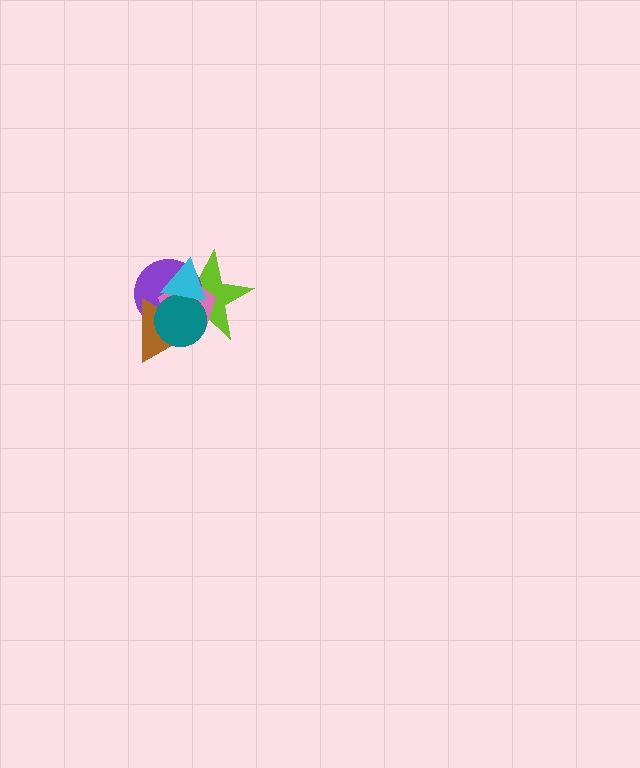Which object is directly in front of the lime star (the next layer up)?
The purple circle is directly in front of the lime star.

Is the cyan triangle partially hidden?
No, no other shape covers it.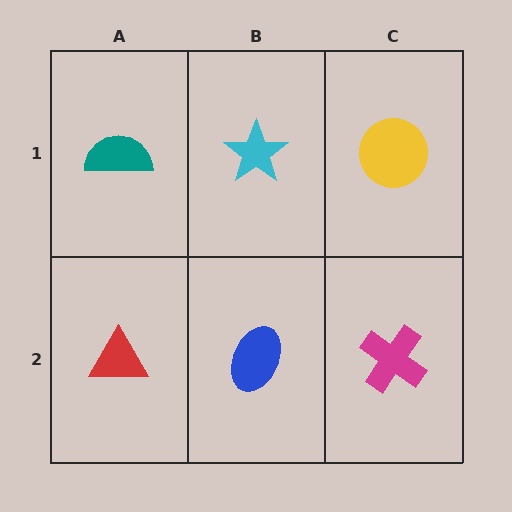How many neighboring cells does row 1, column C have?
2.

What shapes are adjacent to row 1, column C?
A magenta cross (row 2, column C), a cyan star (row 1, column B).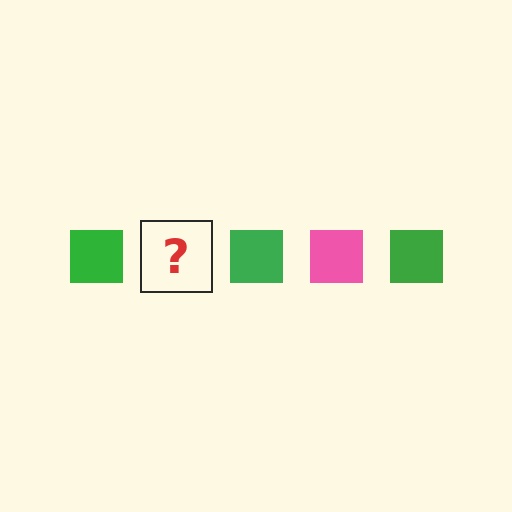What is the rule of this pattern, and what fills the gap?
The rule is that the pattern cycles through green, pink squares. The gap should be filled with a pink square.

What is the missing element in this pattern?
The missing element is a pink square.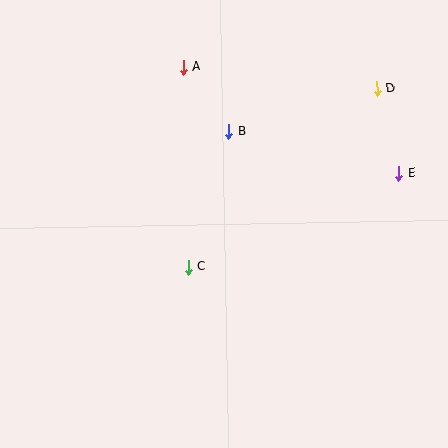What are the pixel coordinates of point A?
Point A is at (184, 67).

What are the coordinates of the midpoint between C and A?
The midpoint between C and A is at (186, 167).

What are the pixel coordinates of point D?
Point D is at (377, 89).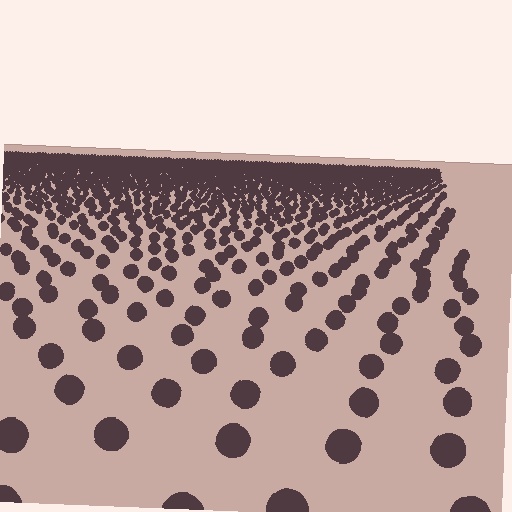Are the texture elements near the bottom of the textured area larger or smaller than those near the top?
Larger. Near the bottom, elements are closer to the viewer and appear at a bigger on-screen size.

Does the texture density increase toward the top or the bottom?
Density increases toward the top.